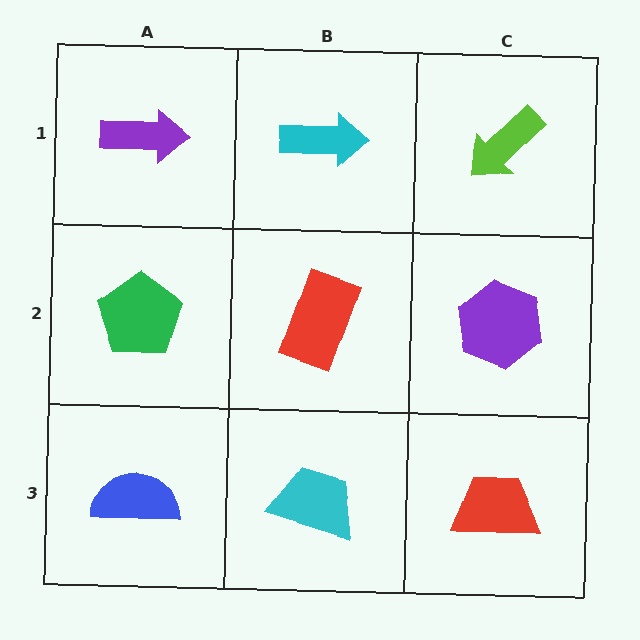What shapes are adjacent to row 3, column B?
A red rectangle (row 2, column B), a blue semicircle (row 3, column A), a red trapezoid (row 3, column C).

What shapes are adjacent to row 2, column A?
A purple arrow (row 1, column A), a blue semicircle (row 3, column A), a red rectangle (row 2, column B).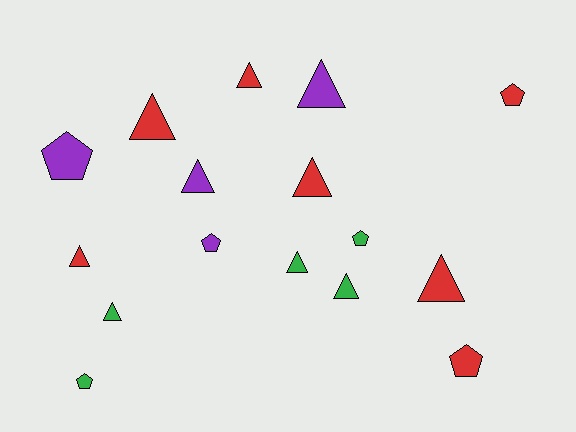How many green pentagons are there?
There are 2 green pentagons.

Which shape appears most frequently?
Triangle, with 10 objects.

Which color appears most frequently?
Red, with 7 objects.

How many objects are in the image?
There are 16 objects.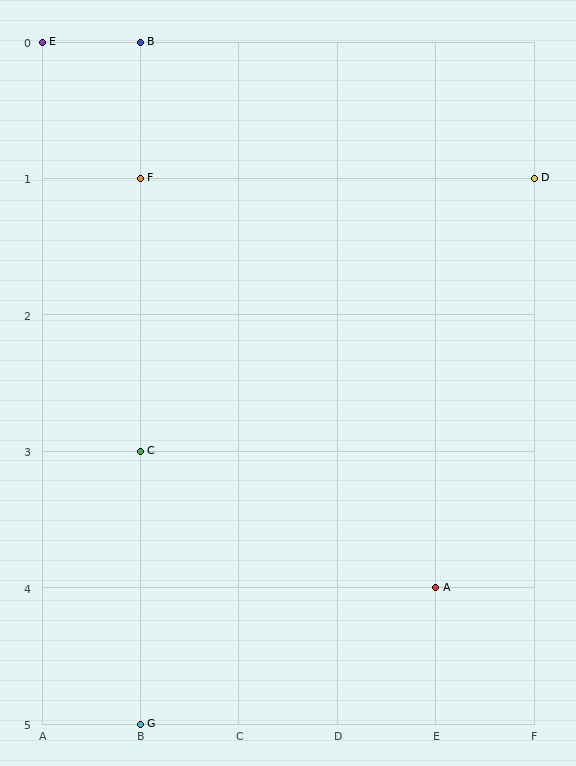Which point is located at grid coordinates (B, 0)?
Point B is at (B, 0).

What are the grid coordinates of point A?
Point A is at grid coordinates (E, 4).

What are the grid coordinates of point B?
Point B is at grid coordinates (B, 0).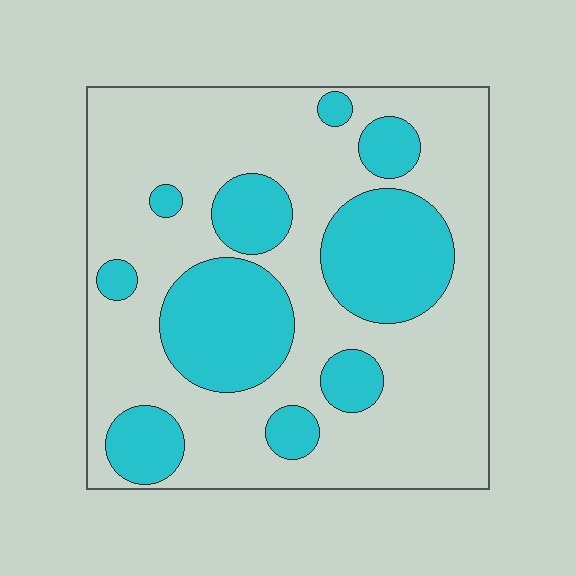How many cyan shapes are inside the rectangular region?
10.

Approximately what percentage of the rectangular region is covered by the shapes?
Approximately 30%.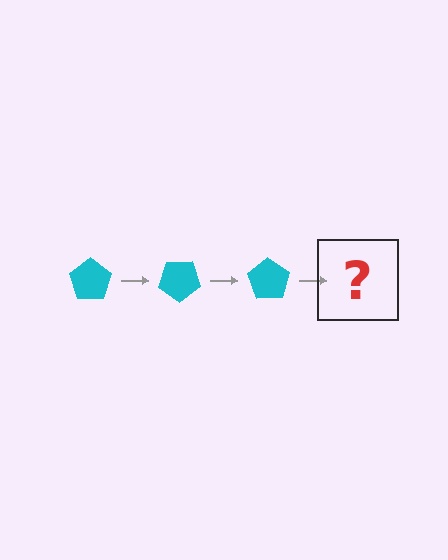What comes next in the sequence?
The next element should be a cyan pentagon rotated 105 degrees.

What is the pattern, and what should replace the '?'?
The pattern is that the pentagon rotates 35 degrees each step. The '?' should be a cyan pentagon rotated 105 degrees.